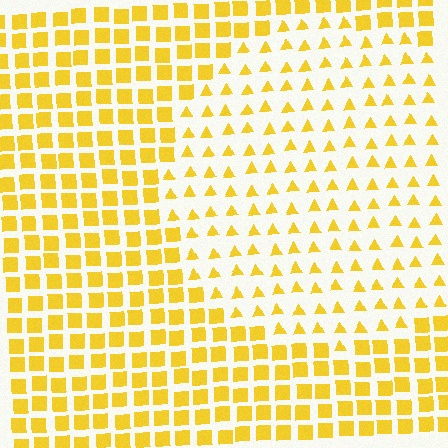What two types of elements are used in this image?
The image uses triangles inside the circle region and squares outside it.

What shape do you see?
I see a circle.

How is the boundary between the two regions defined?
The boundary is defined by a change in element shape: triangles inside vs. squares outside. All elements share the same color and spacing.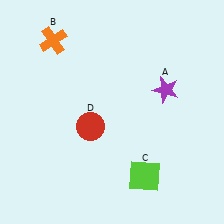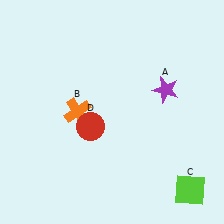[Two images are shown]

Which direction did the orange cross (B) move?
The orange cross (B) moved down.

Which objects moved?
The objects that moved are: the orange cross (B), the lime square (C).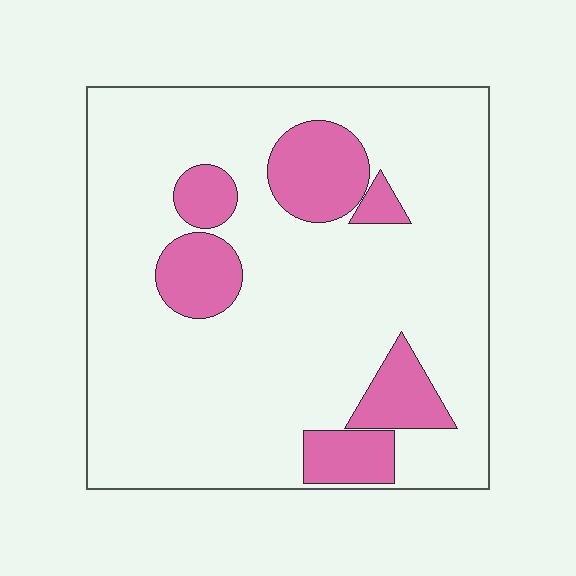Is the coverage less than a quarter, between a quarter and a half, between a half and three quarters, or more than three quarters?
Less than a quarter.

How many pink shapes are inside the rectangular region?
6.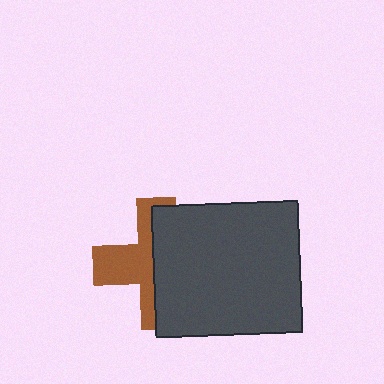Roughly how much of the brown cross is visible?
A small part of it is visible (roughly 43%).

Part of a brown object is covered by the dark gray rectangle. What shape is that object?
It is a cross.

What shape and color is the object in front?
The object in front is a dark gray rectangle.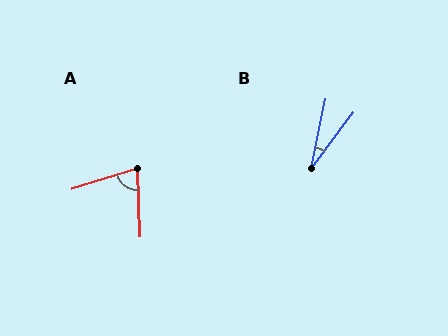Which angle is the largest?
A, at approximately 75 degrees.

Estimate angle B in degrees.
Approximately 26 degrees.